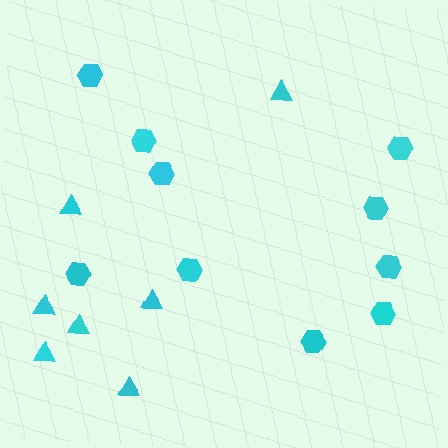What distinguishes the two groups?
There are 2 groups: one group of triangles (7) and one group of hexagons (10).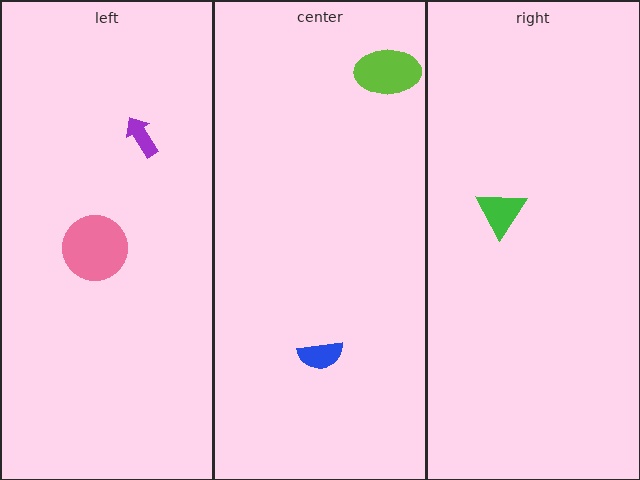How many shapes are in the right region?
1.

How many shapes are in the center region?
2.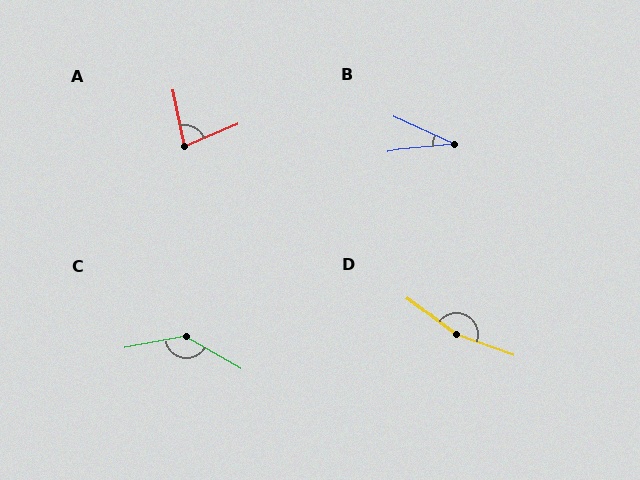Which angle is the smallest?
B, at approximately 30 degrees.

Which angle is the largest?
D, at approximately 163 degrees.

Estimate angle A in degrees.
Approximately 80 degrees.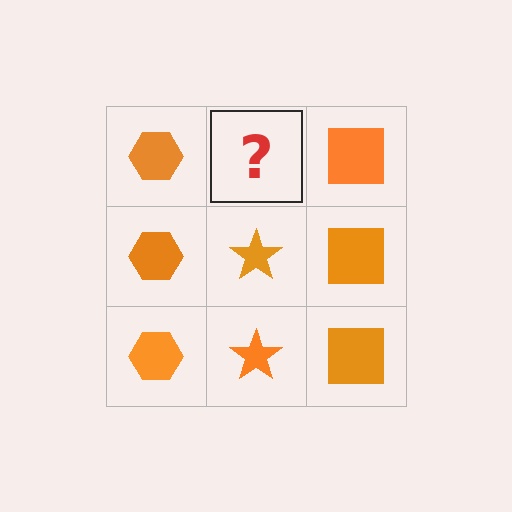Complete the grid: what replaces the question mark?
The question mark should be replaced with an orange star.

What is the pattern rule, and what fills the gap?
The rule is that each column has a consistent shape. The gap should be filled with an orange star.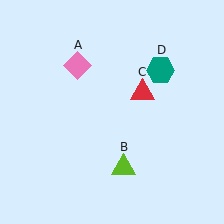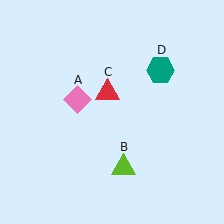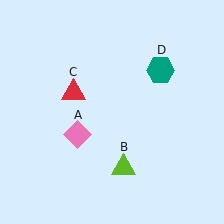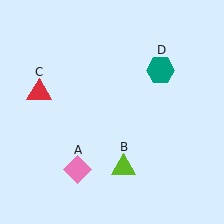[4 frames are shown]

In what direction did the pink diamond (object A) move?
The pink diamond (object A) moved down.